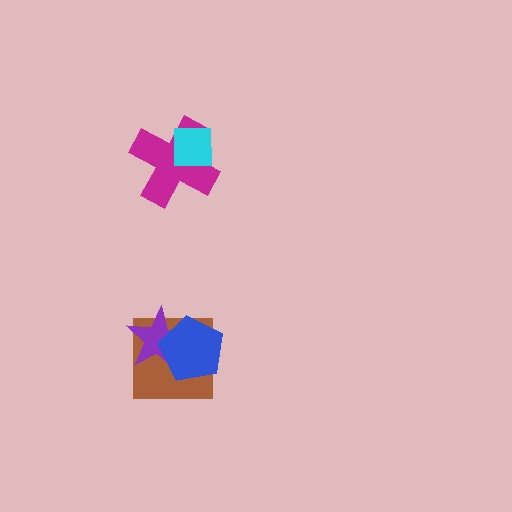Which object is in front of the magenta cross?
The cyan square is in front of the magenta cross.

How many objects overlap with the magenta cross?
1 object overlaps with the magenta cross.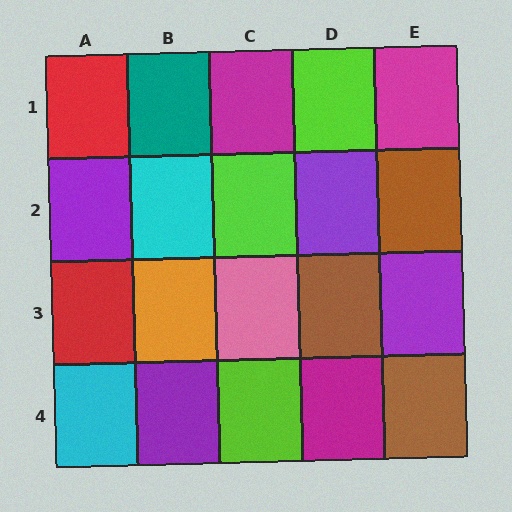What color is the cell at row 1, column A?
Red.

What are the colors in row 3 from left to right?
Red, orange, pink, brown, purple.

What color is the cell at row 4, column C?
Lime.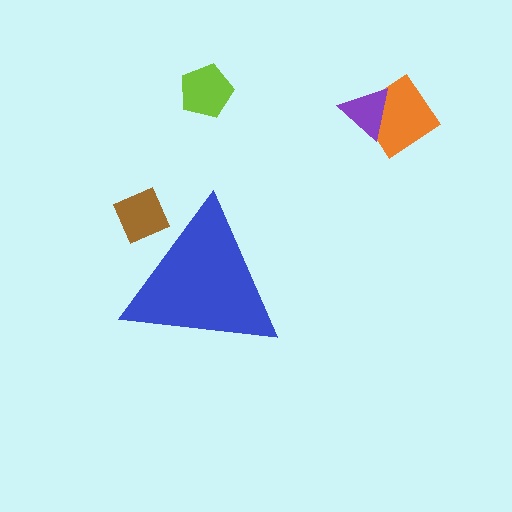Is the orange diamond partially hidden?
No, the orange diamond is fully visible.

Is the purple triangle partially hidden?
No, the purple triangle is fully visible.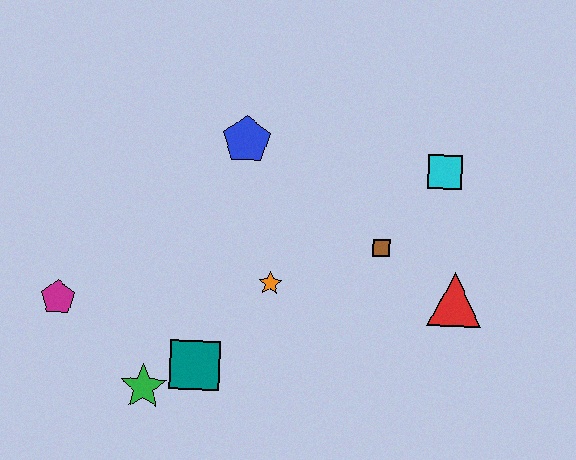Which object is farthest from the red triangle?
The magenta pentagon is farthest from the red triangle.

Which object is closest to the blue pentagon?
The orange star is closest to the blue pentagon.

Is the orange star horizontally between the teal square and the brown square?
Yes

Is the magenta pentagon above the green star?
Yes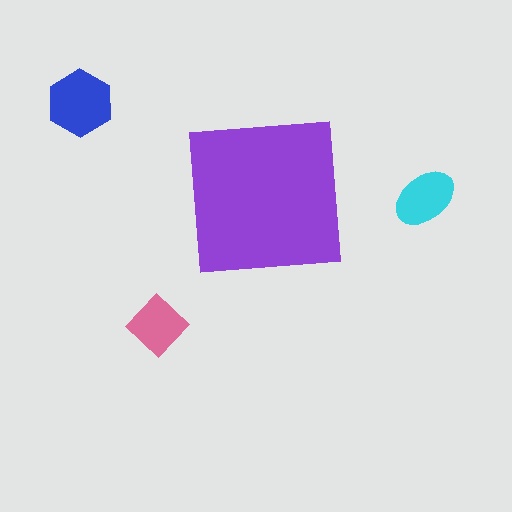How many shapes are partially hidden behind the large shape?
0 shapes are partially hidden.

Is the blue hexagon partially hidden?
No, the blue hexagon is fully visible.